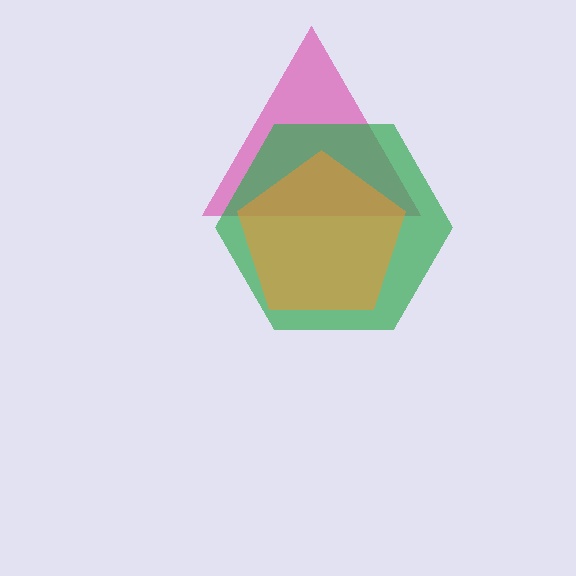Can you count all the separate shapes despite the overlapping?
Yes, there are 3 separate shapes.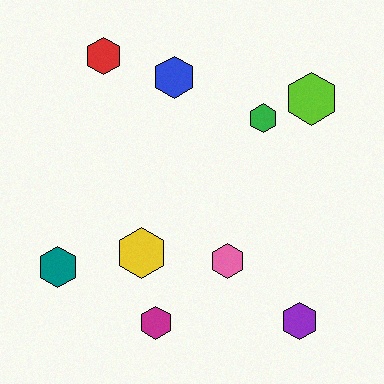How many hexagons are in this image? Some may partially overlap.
There are 9 hexagons.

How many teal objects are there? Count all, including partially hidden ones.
There is 1 teal object.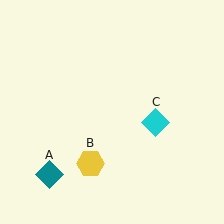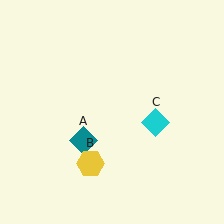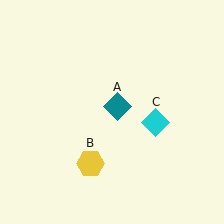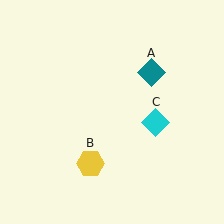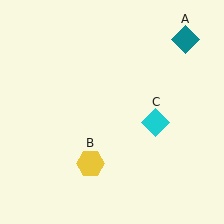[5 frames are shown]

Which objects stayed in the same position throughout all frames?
Yellow hexagon (object B) and cyan diamond (object C) remained stationary.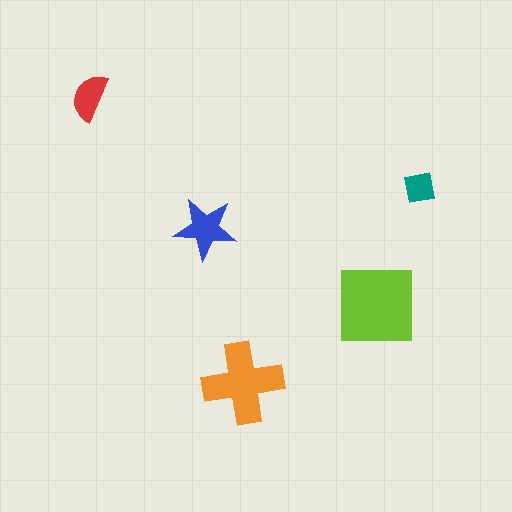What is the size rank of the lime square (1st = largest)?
1st.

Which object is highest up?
The red semicircle is topmost.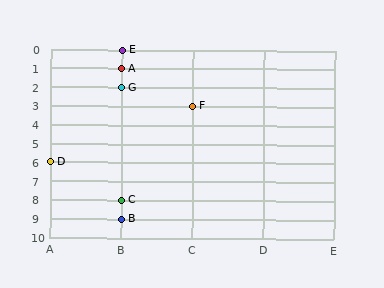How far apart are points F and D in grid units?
Points F and D are 2 columns and 3 rows apart (about 3.6 grid units diagonally).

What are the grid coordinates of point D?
Point D is at grid coordinates (A, 6).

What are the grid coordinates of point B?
Point B is at grid coordinates (B, 9).